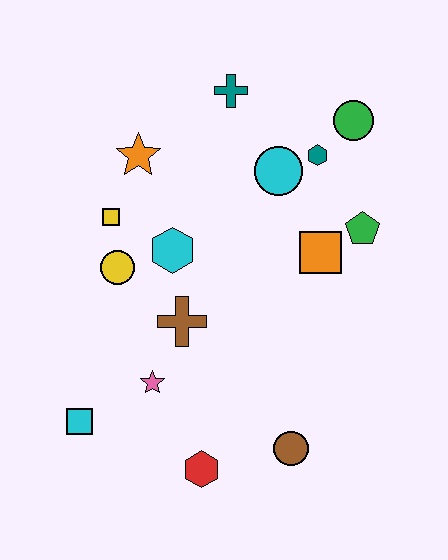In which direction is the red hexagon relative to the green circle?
The red hexagon is below the green circle.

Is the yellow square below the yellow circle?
No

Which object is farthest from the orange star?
The brown circle is farthest from the orange star.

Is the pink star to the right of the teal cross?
No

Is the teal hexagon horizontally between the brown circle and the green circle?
Yes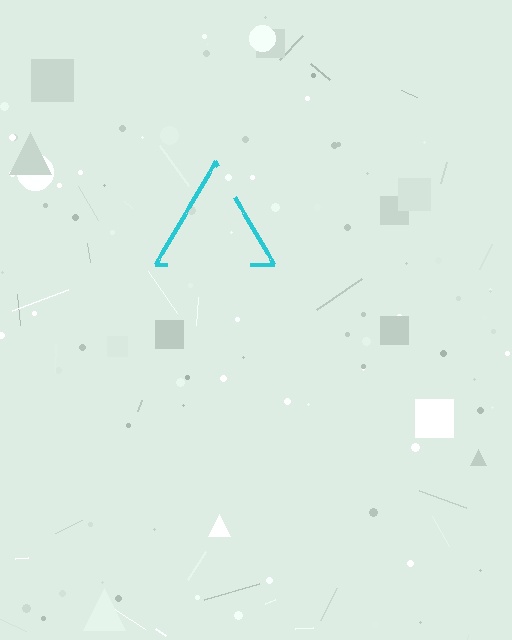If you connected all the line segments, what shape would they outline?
They would outline a triangle.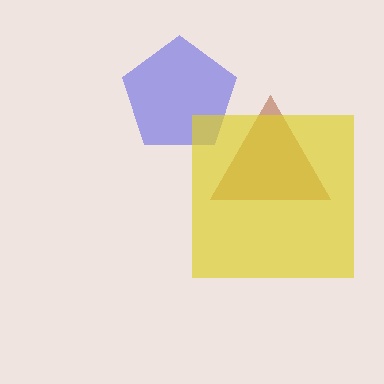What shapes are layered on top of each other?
The layered shapes are: a blue pentagon, a brown triangle, a yellow square.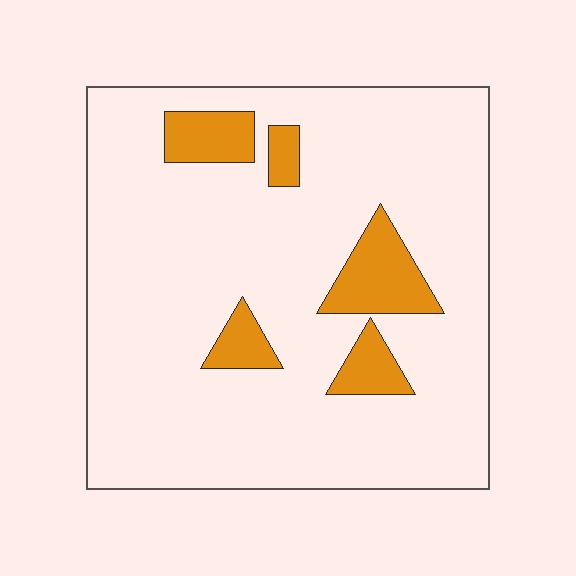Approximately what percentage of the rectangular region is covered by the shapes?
Approximately 15%.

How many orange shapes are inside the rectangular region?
5.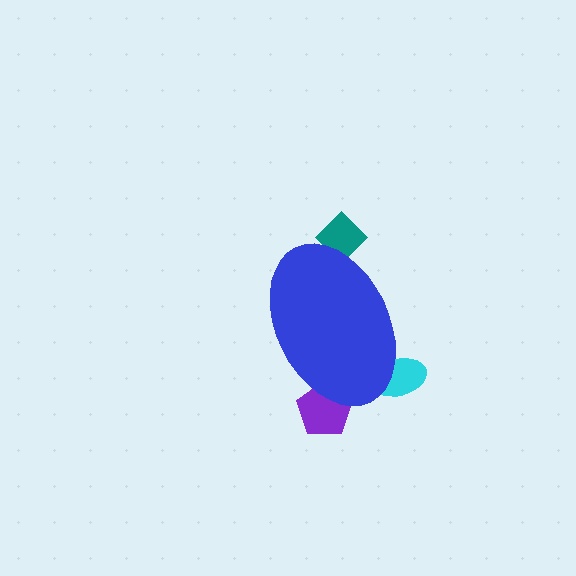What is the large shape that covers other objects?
A blue ellipse.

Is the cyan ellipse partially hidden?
Yes, the cyan ellipse is partially hidden behind the blue ellipse.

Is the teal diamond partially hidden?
Yes, the teal diamond is partially hidden behind the blue ellipse.